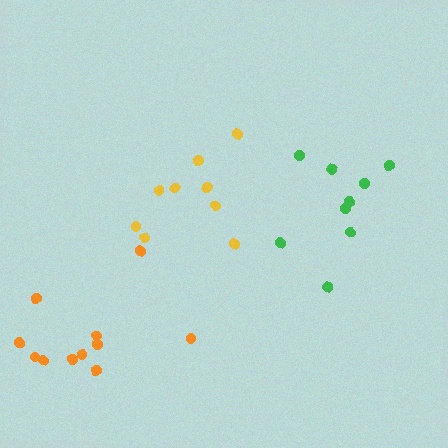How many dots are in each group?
Group 1: 9 dots, Group 2: 9 dots, Group 3: 11 dots (29 total).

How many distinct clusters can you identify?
There are 3 distinct clusters.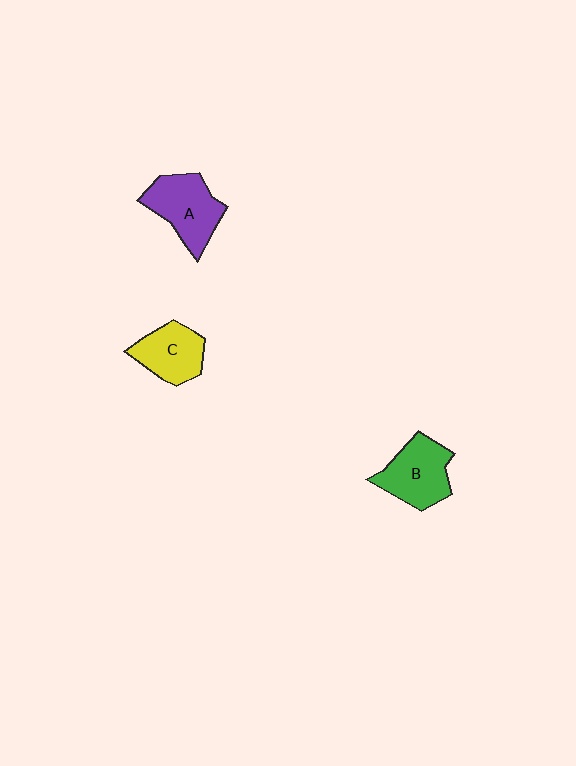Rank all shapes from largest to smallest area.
From largest to smallest: A (purple), B (green), C (yellow).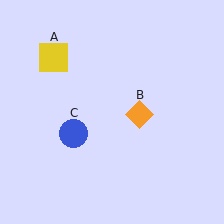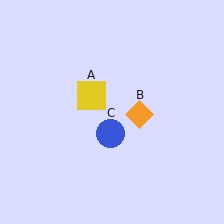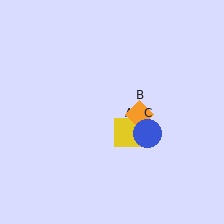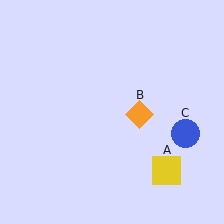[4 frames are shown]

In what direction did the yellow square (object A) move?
The yellow square (object A) moved down and to the right.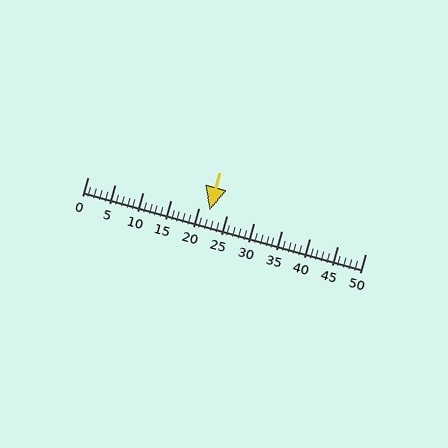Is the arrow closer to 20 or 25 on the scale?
The arrow is closer to 20.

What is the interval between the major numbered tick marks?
The major tick marks are spaced 5 units apart.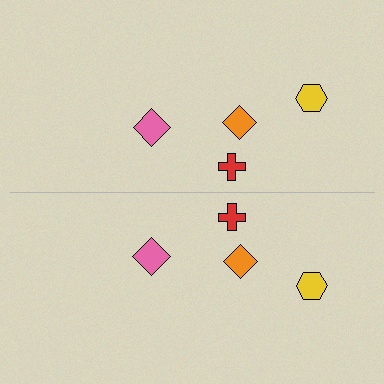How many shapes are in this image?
There are 8 shapes in this image.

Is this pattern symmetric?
Yes, this pattern has bilateral (reflection) symmetry.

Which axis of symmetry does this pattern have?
The pattern has a horizontal axis of symmetry running through the center of the image.